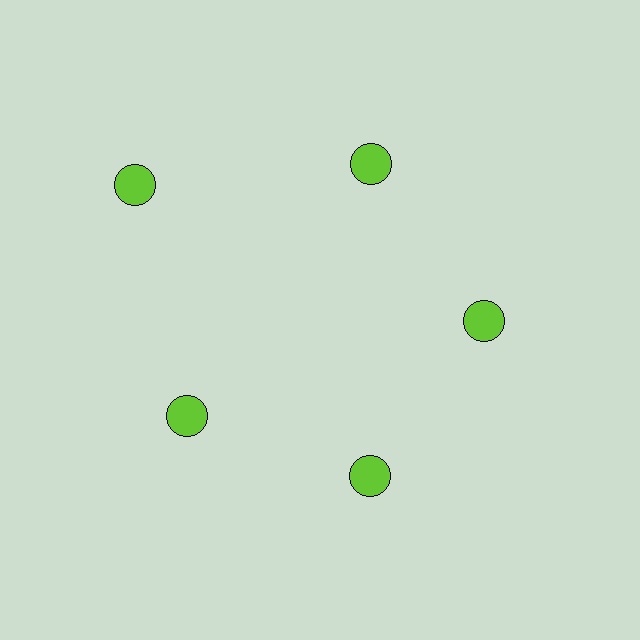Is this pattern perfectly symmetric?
No. The 5 lime circles are arranged in a ring, but one element near the 10 o'clock position is pushed outward from the center, breaking the 5-fold rotational symmetry.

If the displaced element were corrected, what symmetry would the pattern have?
It would have 5-fold rotational symmetry — the pattern would map onto itself every 72 degrees.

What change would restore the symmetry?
The symmetry would be restored by moving it inward, back onto the ring so that all 5 circles sit at equal angles and equal distance from the center.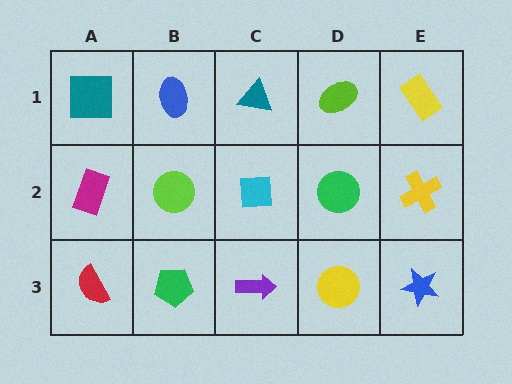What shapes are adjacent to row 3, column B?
A lime circle (row 2, column B), a red semicircle (row 3, column A), a purple arrow (row 3, column C).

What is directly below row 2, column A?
A red semicircle.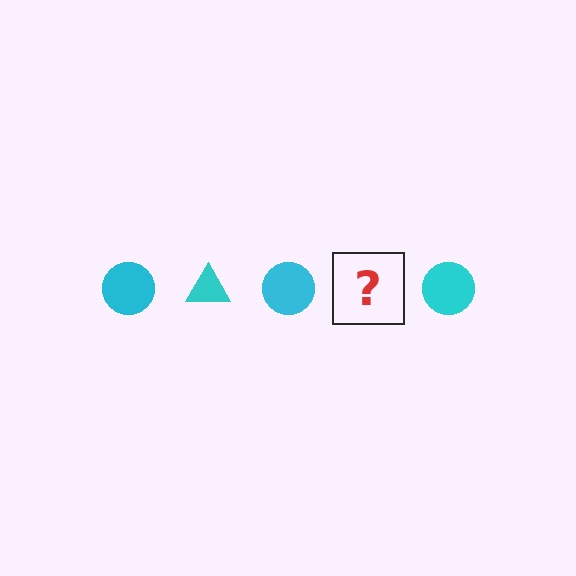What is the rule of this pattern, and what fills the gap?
The rule is that the pattern cycles through circle, triangle shapes in cyan. The gap should be filled with a cyan triangle.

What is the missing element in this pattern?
The missing element is a cyan triangle.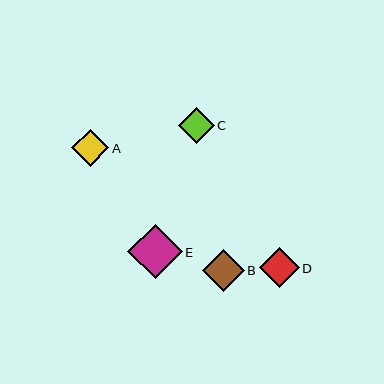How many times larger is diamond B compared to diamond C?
Diamond B is approximately 1.2 times the size of diamond C.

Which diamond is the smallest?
Diamond C is the smallest with a size of approximately 36 pixels.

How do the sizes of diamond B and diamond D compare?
Diamond B and diamond D are approximately the same size.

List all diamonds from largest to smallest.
From largest to smallest: E, B, D, A, C.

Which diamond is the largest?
Diamond E is the largest with a size of approximately 55 pixels.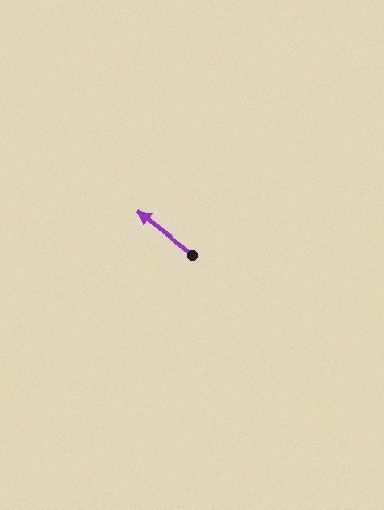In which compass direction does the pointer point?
Northwest.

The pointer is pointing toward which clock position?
Roughly 10 o'clock.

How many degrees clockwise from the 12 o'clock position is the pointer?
Approximately 308 degrees.